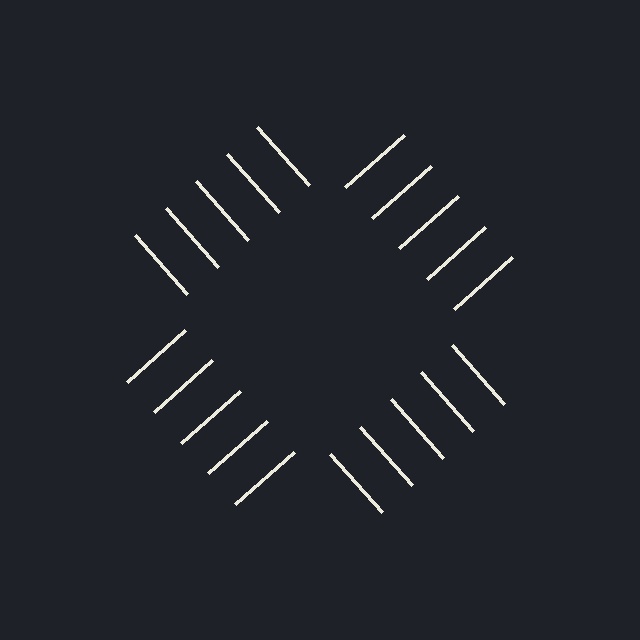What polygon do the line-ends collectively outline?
An illusory square — the line segments terminate on its edges but no continuous stroke is drawn.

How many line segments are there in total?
20 — 5 along each of the 4 edges.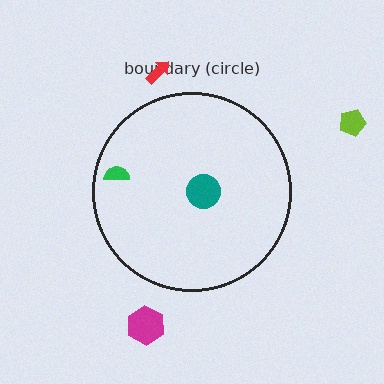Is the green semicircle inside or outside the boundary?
Inside.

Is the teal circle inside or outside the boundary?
Inside.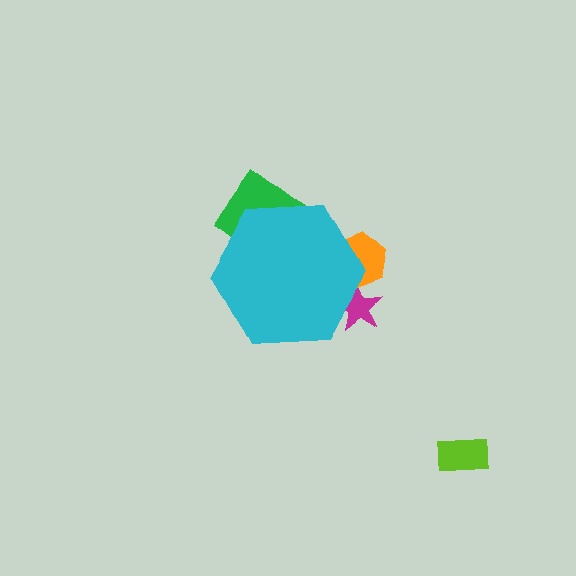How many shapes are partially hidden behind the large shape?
3 shapes are partially hidden.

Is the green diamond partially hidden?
Yes, the green diamond is partially hidden behind the cyan hexagon.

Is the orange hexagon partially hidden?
Yes, the orange hexagon is partially hidden behind the cyan hexagon.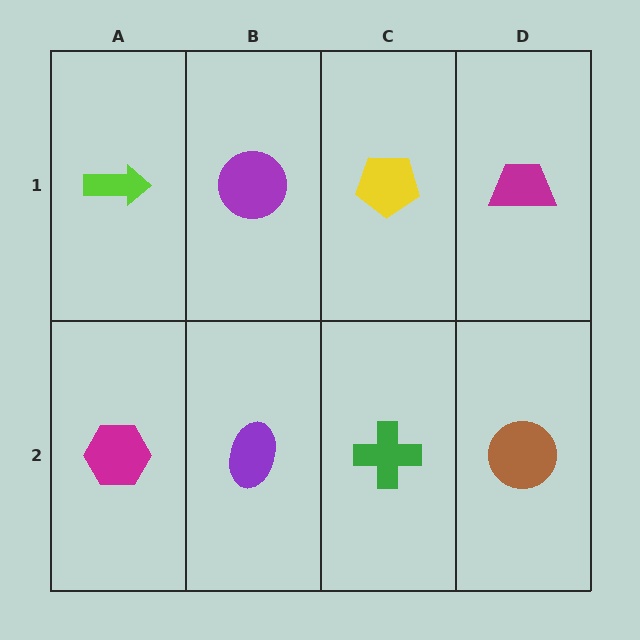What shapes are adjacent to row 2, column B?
A purple circle (row 1, column B), a magenta hexagon (row 2, column A), a green cross (row 2, column C).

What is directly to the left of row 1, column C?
A purple circle.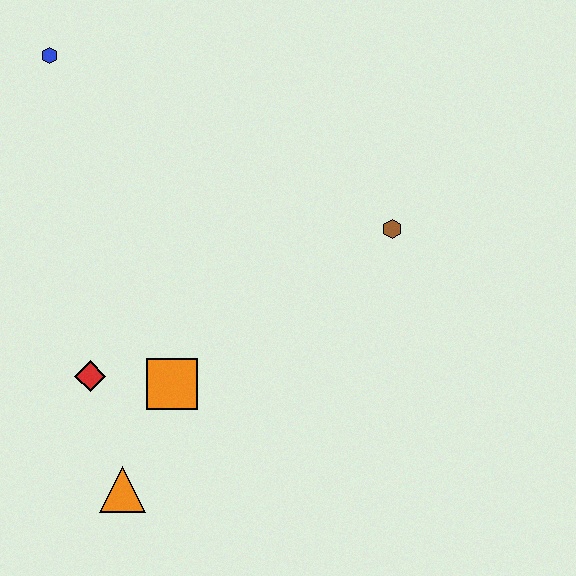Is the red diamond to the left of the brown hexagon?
Yes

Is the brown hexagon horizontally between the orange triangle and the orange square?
No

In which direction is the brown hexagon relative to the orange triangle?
The brown hexagon is to the right of the orange triangle.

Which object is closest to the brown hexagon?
The orange square is closest to the brown hexagon.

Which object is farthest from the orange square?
The blue hexagon is farthest from the orange square.